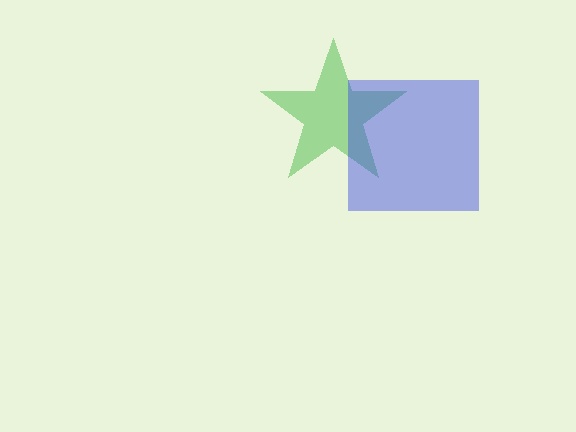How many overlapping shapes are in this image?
There are 2 overlapping shapes in the image.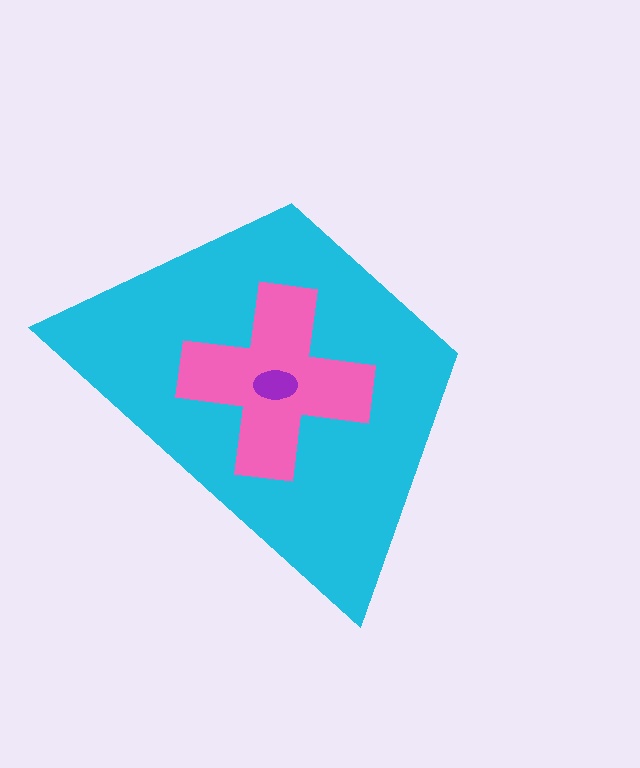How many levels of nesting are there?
3.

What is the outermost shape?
The cyan trapezoid.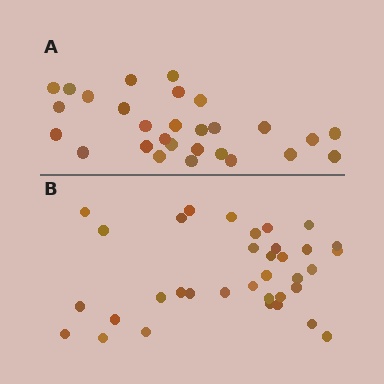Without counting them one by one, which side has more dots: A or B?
Region B (the bottom region) has more dots.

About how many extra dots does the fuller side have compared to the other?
Region B has roughly 8 or so more dots than region A.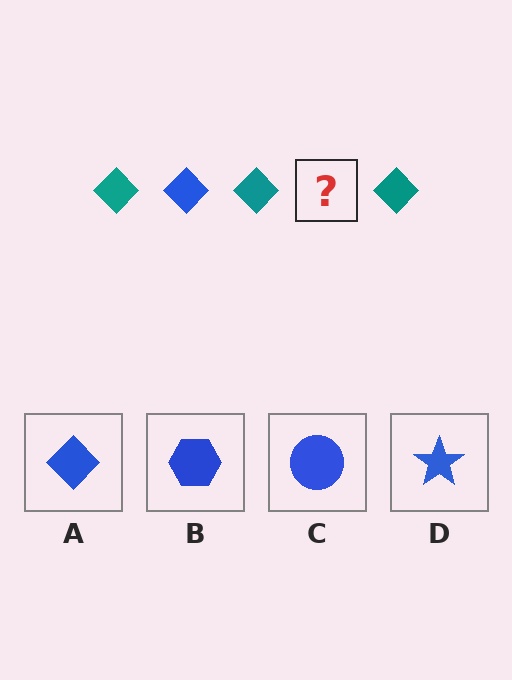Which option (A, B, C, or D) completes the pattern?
A.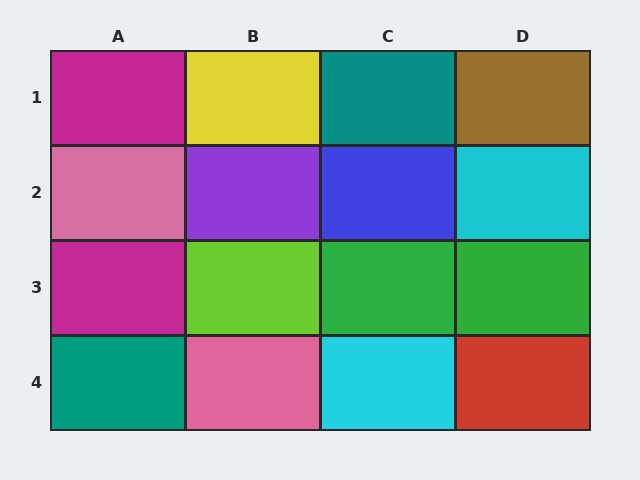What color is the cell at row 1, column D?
Brown.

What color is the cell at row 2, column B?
Purple.